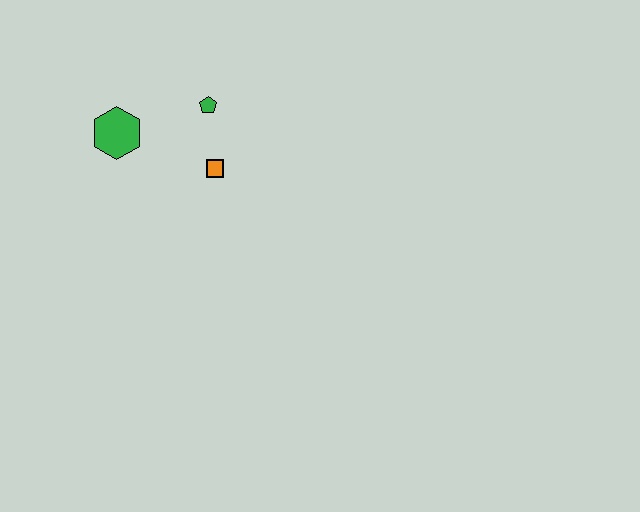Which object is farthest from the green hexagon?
The orange square is farthest from the green hexagon.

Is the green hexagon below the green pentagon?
Yes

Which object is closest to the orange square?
The green pentagon is closest to the orange square.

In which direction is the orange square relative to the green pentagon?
The orange square is below the green pentagon.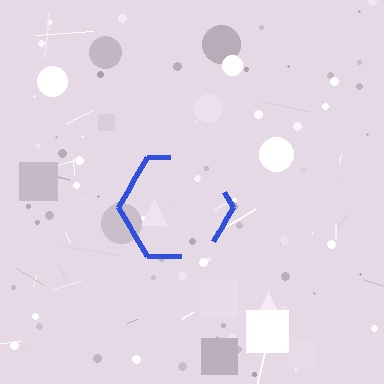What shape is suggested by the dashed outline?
The dashed outline suggests a hexagon.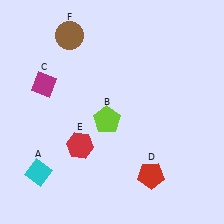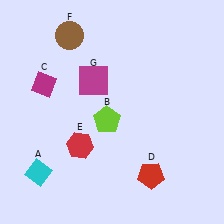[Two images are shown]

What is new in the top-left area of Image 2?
A magenta square (G) was added in the top-left area of Image 2.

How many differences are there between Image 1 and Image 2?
There is 1 difference between the two images.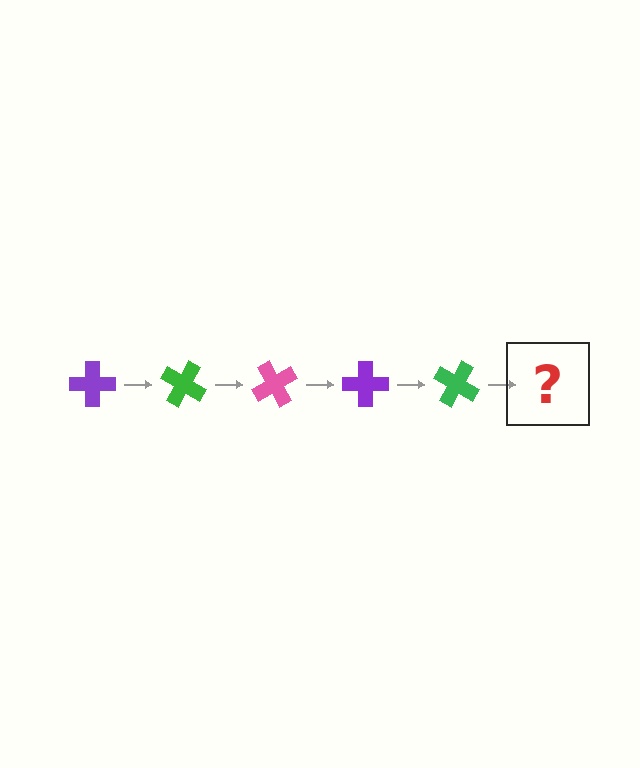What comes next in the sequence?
The next element should be a pink cross, rotated 150 degrees from the start.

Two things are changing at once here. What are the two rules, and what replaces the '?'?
The two rules are that it rotates 30 degrees each step and the color cycles through purple, green, and pink. The '?' should be a pink cross, rotated 150 degrees from the start.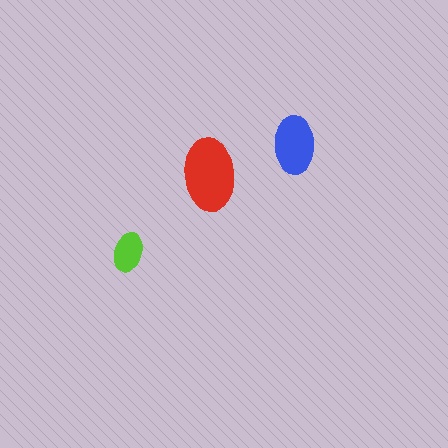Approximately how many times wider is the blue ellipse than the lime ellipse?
About 1.5 times wider.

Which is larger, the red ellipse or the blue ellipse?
The red one.